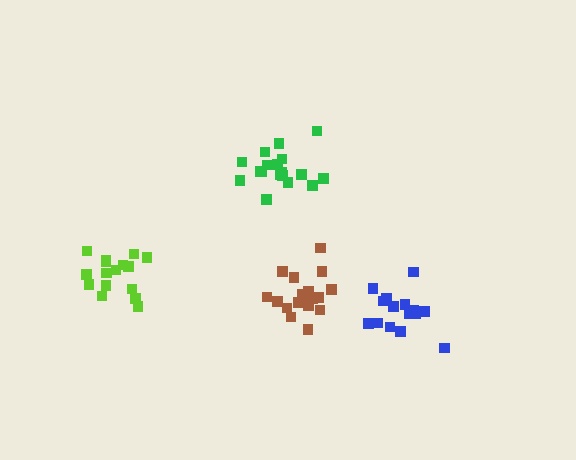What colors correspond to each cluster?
The clusters are colored: brown, green, blue, lime.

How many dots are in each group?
Group 1: 17 dots, Group 2: 18 dots, Group 3: 15 dots, Group 4: 16 dots (66 total).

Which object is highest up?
The green cluster is topmost.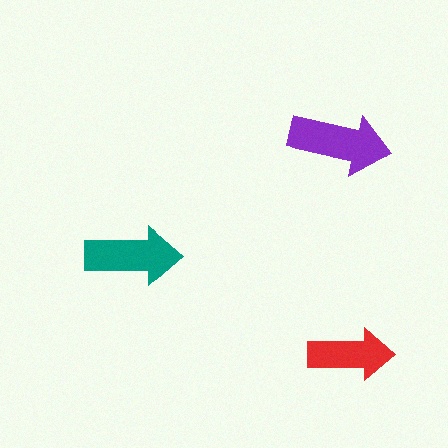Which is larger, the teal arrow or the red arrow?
The teal one.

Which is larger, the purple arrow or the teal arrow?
The purple one.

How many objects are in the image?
There are 3 objects in the image.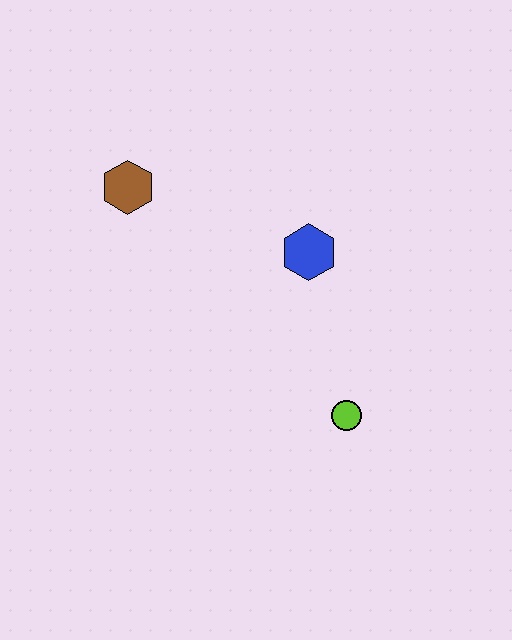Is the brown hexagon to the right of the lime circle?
No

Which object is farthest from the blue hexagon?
The brown hexagon is farthest from the blue hexagon.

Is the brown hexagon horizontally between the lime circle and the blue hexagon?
No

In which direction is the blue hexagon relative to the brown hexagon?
The blue hexagon is to the right of the brown hexagon.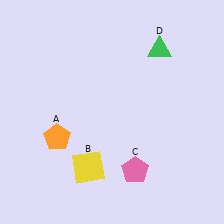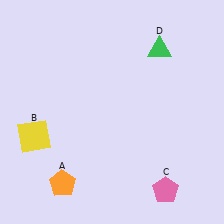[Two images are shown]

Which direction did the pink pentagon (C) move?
The pink pentagon (C) moved right.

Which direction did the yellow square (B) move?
The yellow square (B) moved left.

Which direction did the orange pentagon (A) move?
The orange pentagon (A) moved down.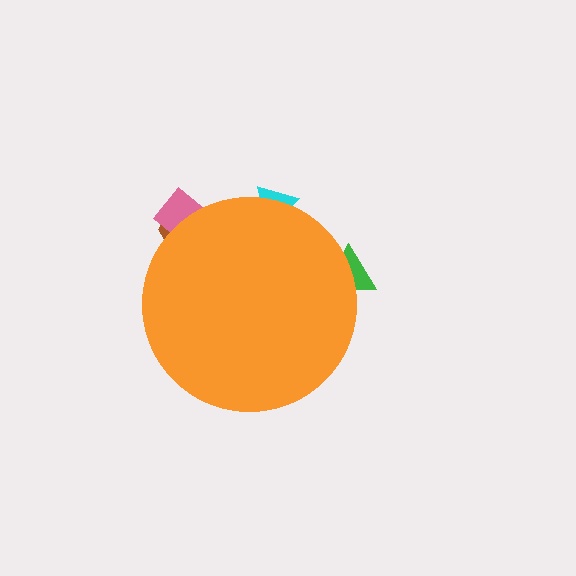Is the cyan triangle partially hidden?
Yes, the cyan triangle is partially hidden behind the orange circle.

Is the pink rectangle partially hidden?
Yes, the pink rectangle is partially hidden behind the orange circle.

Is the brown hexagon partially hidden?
Yes, the brown hexagon is partially hidden behind the orange circle.